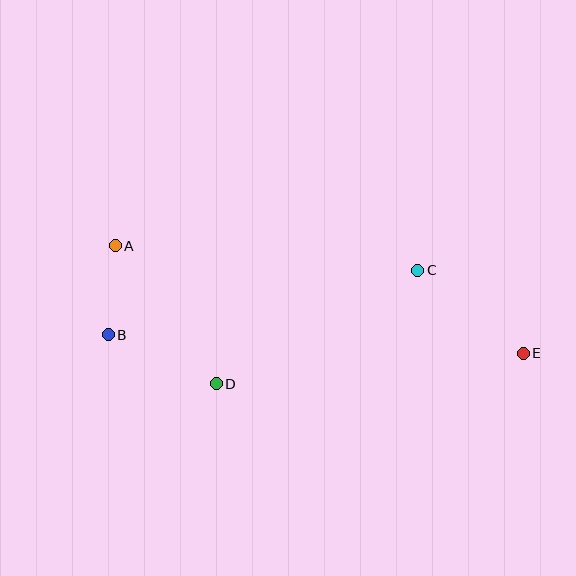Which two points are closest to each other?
Points A and B are closest to each other.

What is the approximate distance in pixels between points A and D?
The distance between A and D is approximately 171 pixels.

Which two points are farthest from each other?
Points A and E are farthest from each other.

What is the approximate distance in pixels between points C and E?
The distance between C and E is approximately 134 pixels.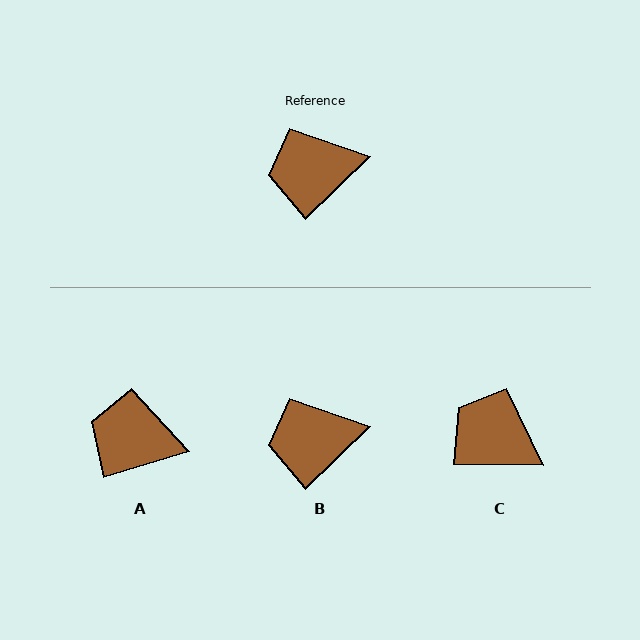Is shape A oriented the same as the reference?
No, it is off by about 28 degrees.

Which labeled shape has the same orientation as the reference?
B.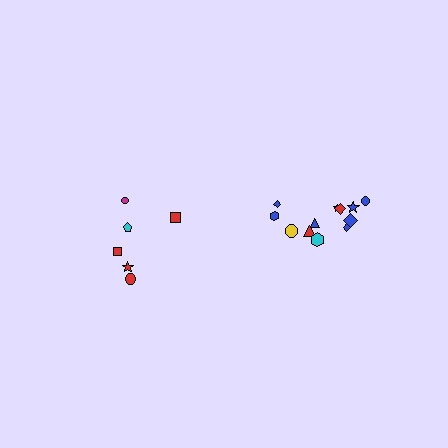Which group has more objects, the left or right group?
The right group.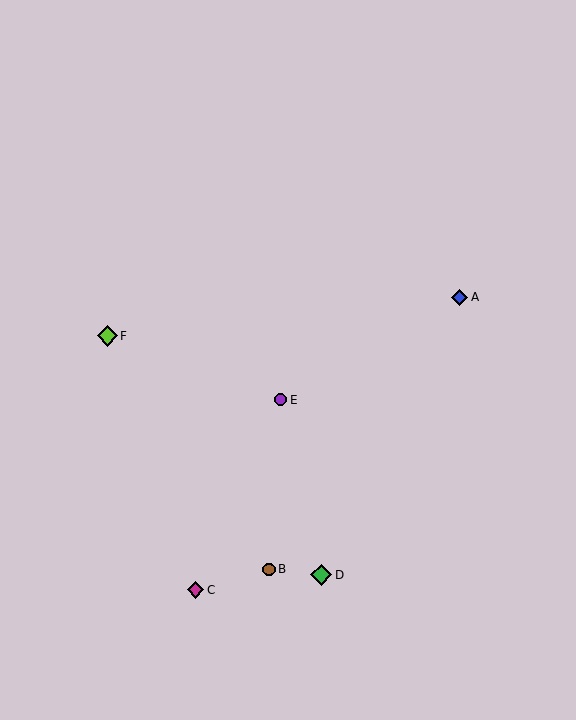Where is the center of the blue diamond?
The center of the blue diamond is at (460, 297).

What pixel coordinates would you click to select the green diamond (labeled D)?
Click at (321, 575) to select the green diamond D.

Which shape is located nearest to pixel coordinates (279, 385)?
The purple circle (labeled E) at (280, 400) is nearest to that location.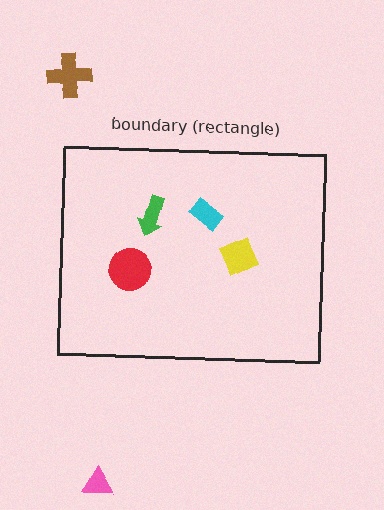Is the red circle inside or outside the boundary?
Inside.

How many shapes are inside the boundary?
4 inside, 2 outside.